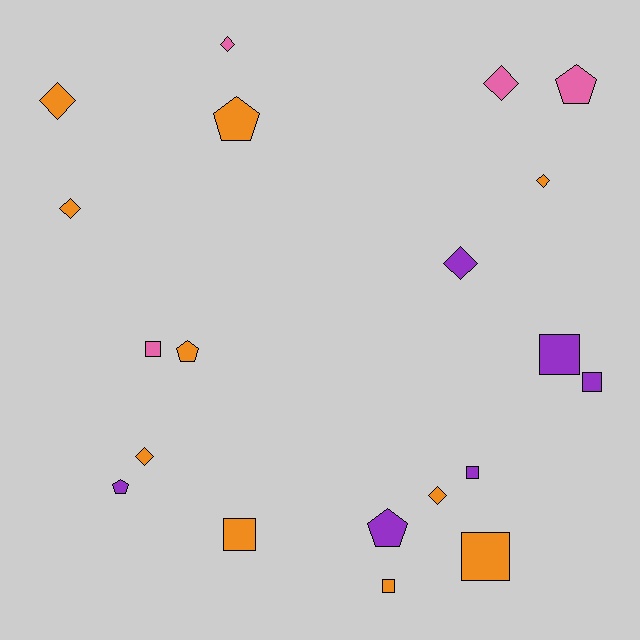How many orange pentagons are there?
There are 2 orange pentagons.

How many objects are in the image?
There are 20 objects.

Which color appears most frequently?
Orange, with 10 objects.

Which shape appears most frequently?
Diamond, with 8 objects.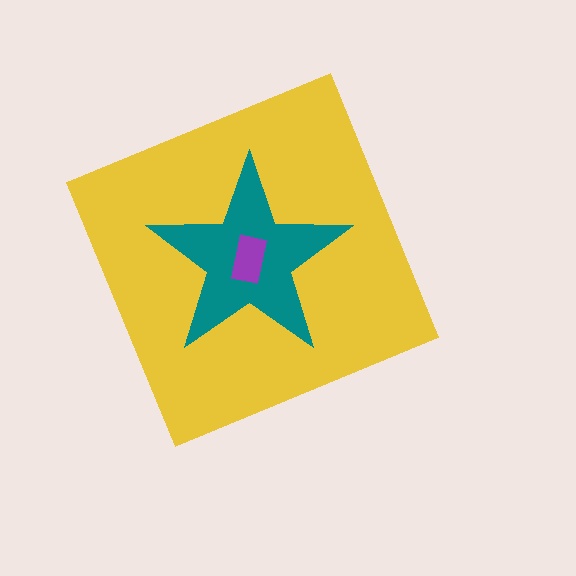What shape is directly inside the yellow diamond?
The teal star.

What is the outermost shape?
The yellow diamond.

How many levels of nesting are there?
3.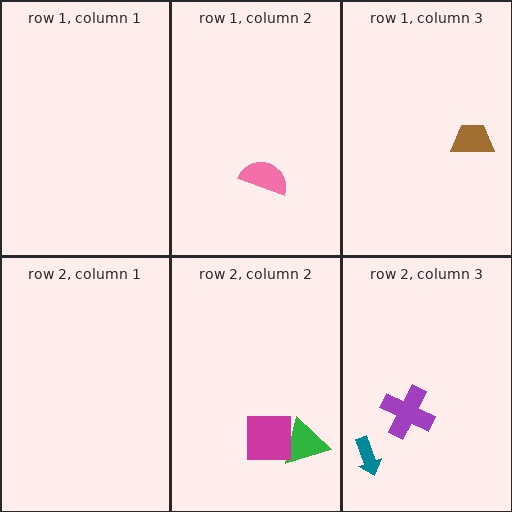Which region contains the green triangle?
The row 2, column 2 region.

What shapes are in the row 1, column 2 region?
The pink semicircle.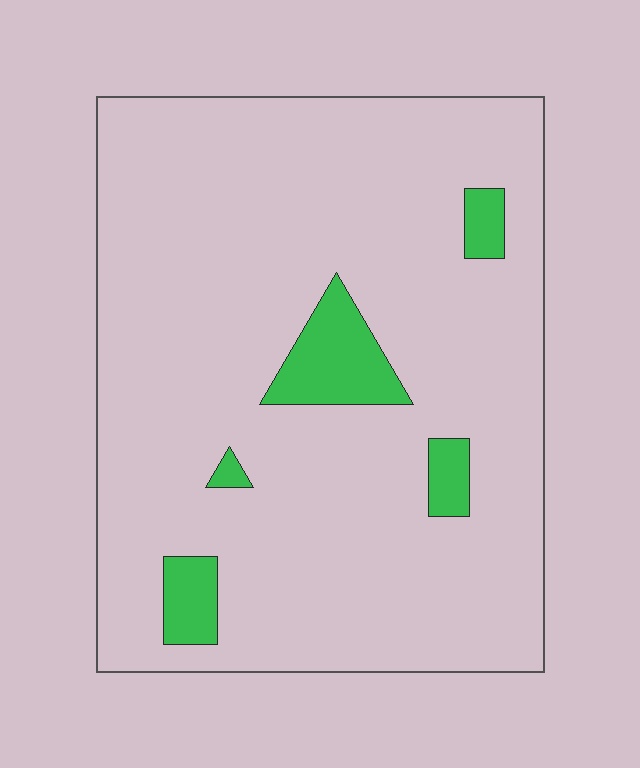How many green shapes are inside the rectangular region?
5.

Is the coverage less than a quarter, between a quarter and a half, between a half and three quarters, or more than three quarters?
Less than a quarter.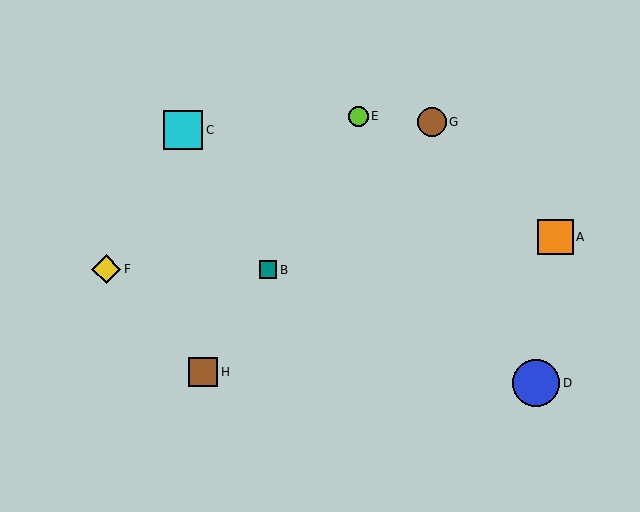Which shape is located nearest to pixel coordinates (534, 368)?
The blue circle (labeled D) at (536, 383) is nearest to that location.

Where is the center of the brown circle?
The center of the brown circle is at (432, 122).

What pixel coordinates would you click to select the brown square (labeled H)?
Click at (203, 372) to select the brown square H.